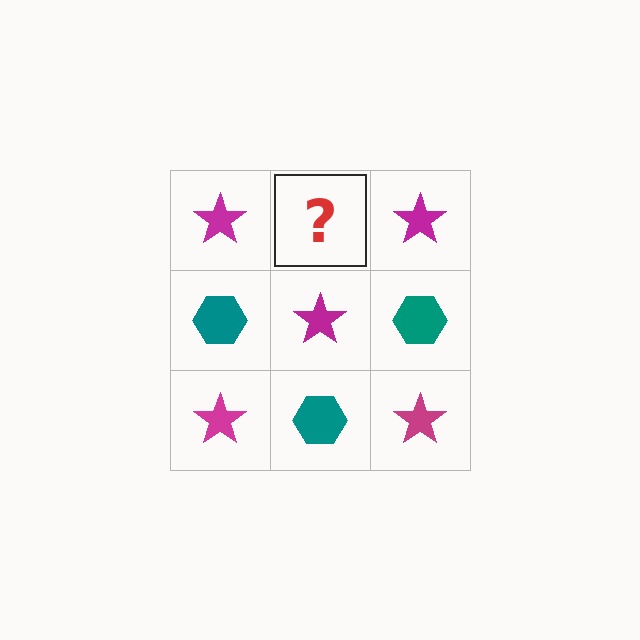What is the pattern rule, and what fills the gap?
The rule is that it alternates magenta star and teal hexagon in a checkerboard pattern. The gap should be filled with a teal hexagon.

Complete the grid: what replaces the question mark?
The question mark should be replaced with a teal hexagon.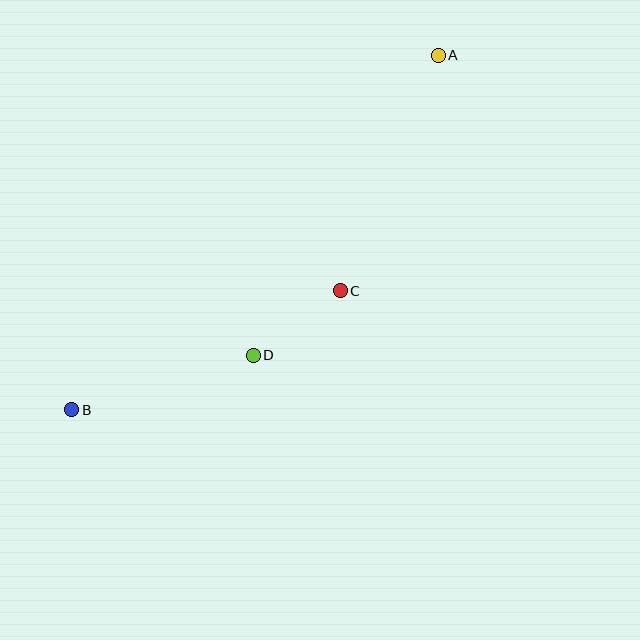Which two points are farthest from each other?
Points A and B are farthest from each other.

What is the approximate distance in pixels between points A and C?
The distance between A and C is approximately 255 pixels.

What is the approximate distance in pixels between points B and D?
The distance between B and D is approximately 190 pixels.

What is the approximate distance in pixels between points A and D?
The distance between A and D is approximately 352 pixels.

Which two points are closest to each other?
Points C and D are closest to each other.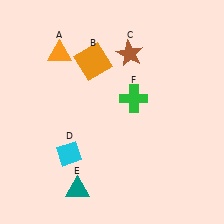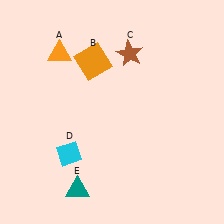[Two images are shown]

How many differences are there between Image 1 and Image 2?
There is 1 difference between the two images.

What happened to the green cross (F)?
The green cross (F) was removed in Image 2. It was in the top-right area of Image 1.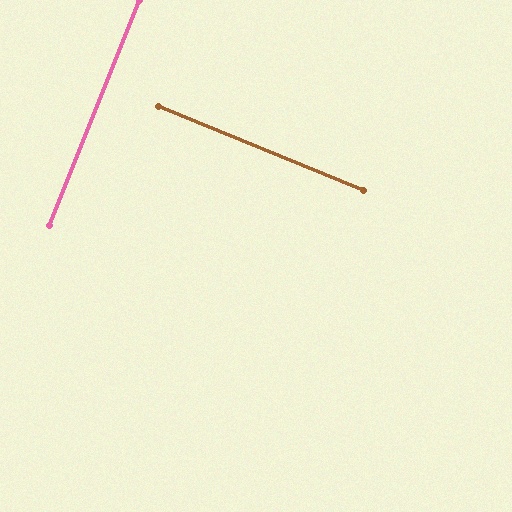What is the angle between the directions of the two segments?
Approximately 89 degrees.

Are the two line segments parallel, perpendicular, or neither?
Perpendicular — they meet at approximately 89°.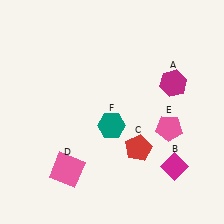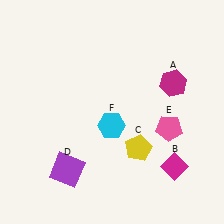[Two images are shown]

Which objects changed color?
C changed from red to yellow. D changed from pink to purple. F changed from teal to cyan.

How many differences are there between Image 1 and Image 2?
There are 3 differences between the two images.